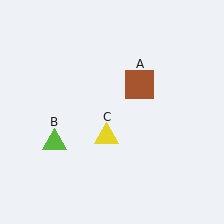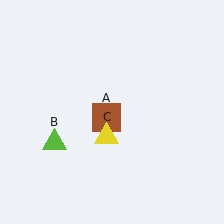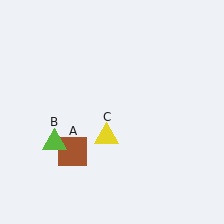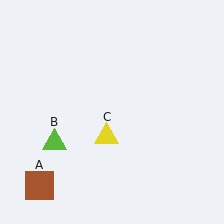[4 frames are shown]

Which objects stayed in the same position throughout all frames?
Lime triangle (object B) and yellow triangle (object C) remained stationary.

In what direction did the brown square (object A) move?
The brown square (object A) moved down and to the left.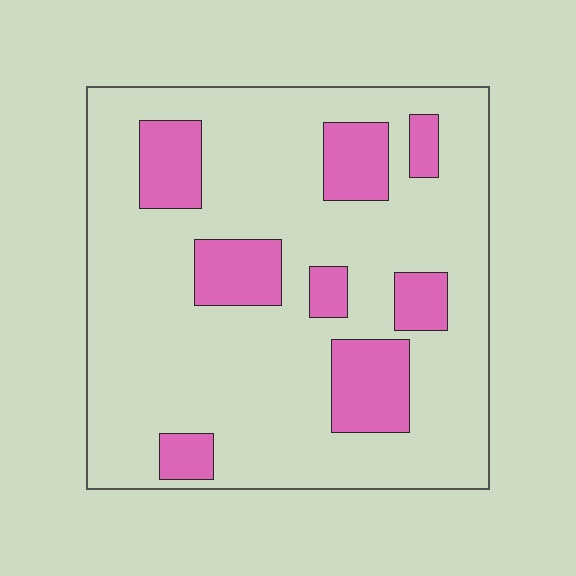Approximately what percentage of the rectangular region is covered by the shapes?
Approximately 20%.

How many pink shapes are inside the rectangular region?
8.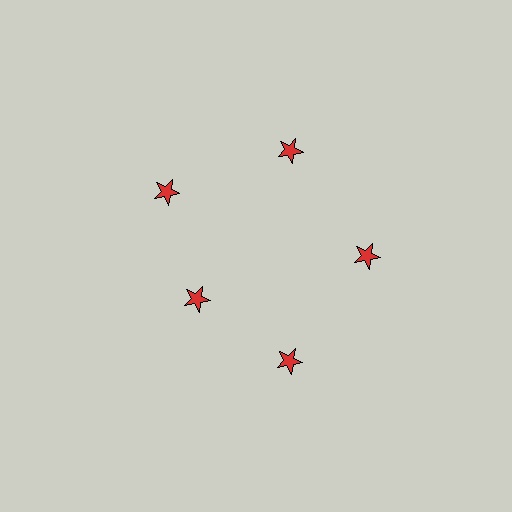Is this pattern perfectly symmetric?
No. The 5 red stars are arranged in a ring, but one element near the 8 o'clock position is pulled inward toward the center, breaking the 5-fold rotational symmetry.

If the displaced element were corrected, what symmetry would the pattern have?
It would have 5-fold rotational symmetry — the pattern would map onto itself every 72 degrees.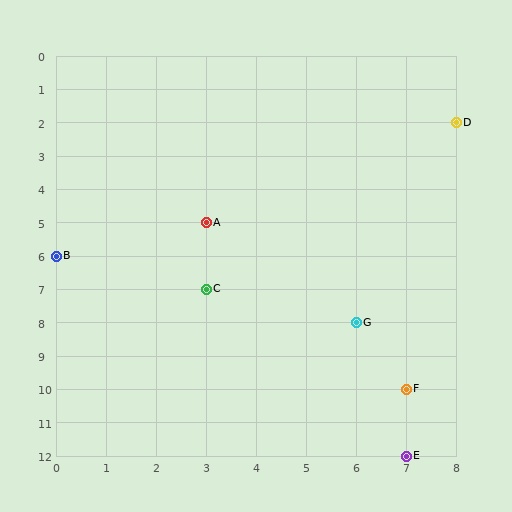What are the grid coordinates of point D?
Point D is at grid coordinates (8, 2).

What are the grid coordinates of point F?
Point F is at grid coordinates (7, 10).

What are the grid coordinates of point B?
Point B is at grid coordinates (0, 6).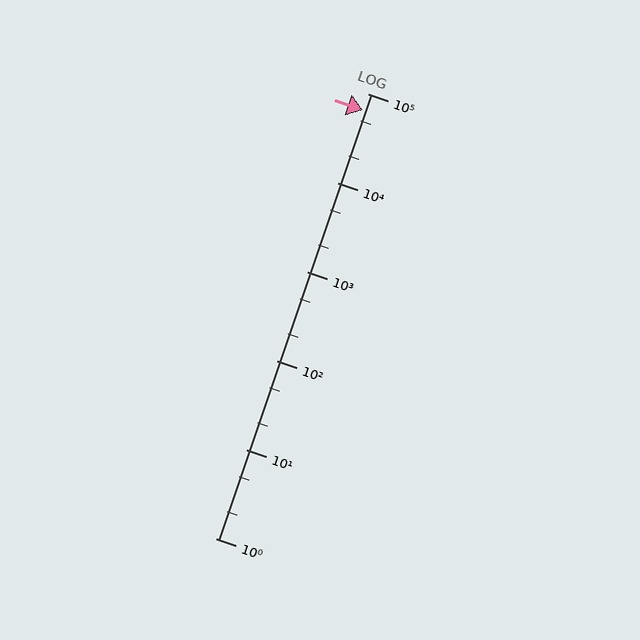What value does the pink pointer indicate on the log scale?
The pointer indicates approximately 65000.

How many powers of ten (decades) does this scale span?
The scale spans 5 decades, from 1 to 100000.